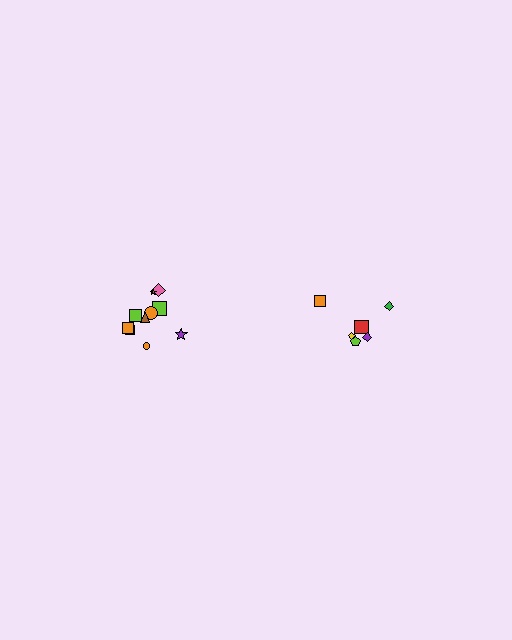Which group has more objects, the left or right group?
The left group.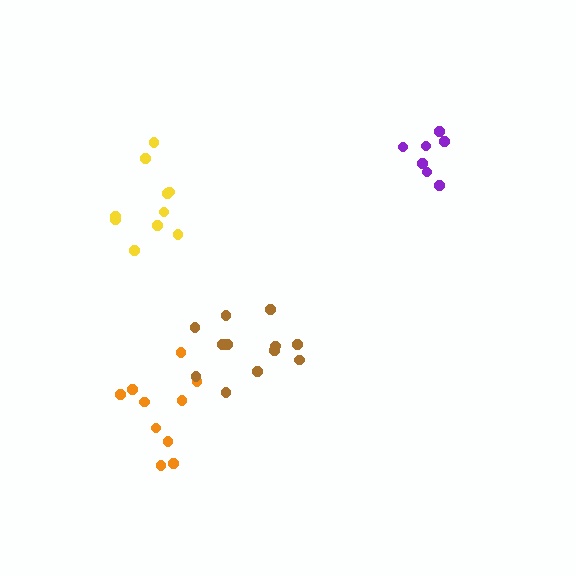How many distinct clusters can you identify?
There are 4 distinct clusters.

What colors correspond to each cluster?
The clusters are colored: orange, yellow, purple, brown.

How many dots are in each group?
Group 1: 10 dots, Group 2: 10 dots, Group 3: 7 dots, Group 4: 12 dots (39 total).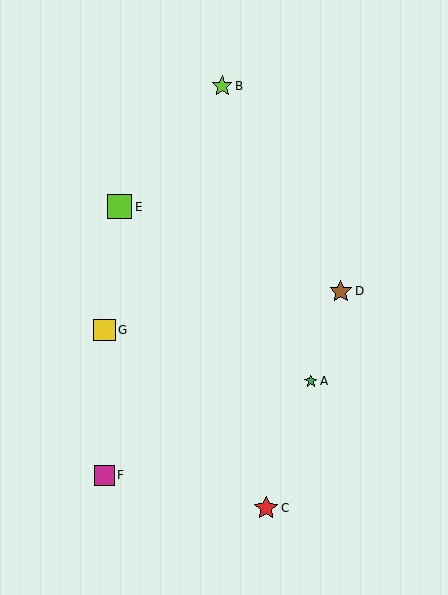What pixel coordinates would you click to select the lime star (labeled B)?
Click at (222, 86) to select the lime star B.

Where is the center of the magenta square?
The center of the magenta square is at (104, 475).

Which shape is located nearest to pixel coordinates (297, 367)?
The green star (labeled A) at (311, 381) is nearest to that location.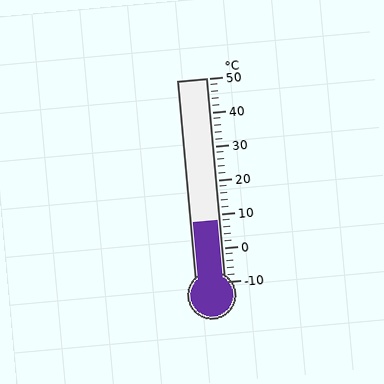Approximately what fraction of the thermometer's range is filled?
The thermometer is filled to approximately 30% of its range.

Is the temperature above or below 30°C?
The temperature is below 30°C.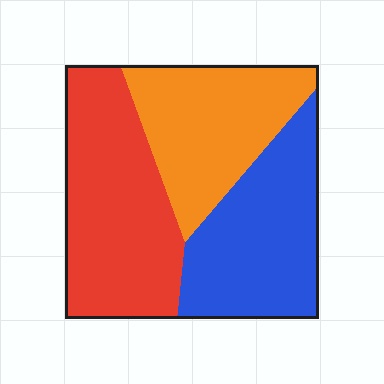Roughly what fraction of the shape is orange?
Orange covers 29% of the shape.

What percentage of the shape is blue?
Blue takes up between a quarter and a half of the shape.